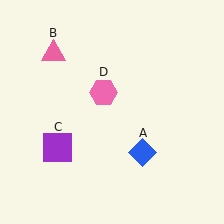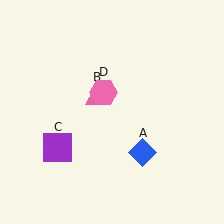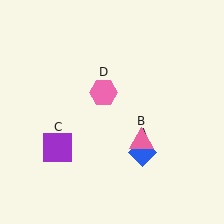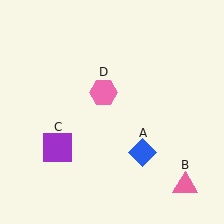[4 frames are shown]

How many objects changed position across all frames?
1 object changed position: pink triangle (object B).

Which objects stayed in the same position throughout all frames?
Blue diamond (object A) and purple square (object C) and pink hexagon (object D) remained stationary.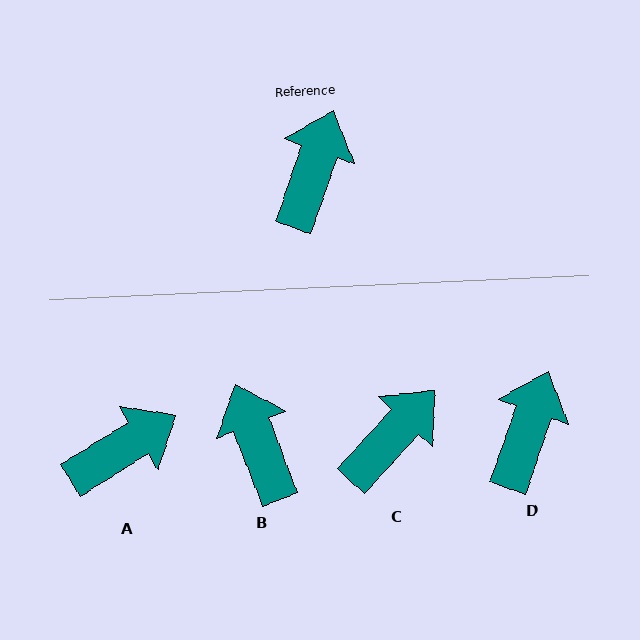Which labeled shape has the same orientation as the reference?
D.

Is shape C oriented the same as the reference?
No, it is off by about 24 degrees.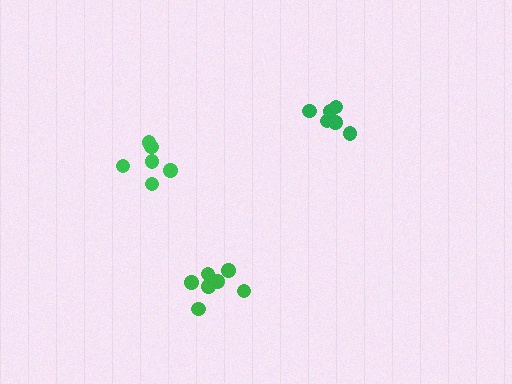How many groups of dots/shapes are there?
There are 3 groups.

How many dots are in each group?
Group 1: 7 dots, Group 2: 6 dots, Group 3: 6 dots (19 total).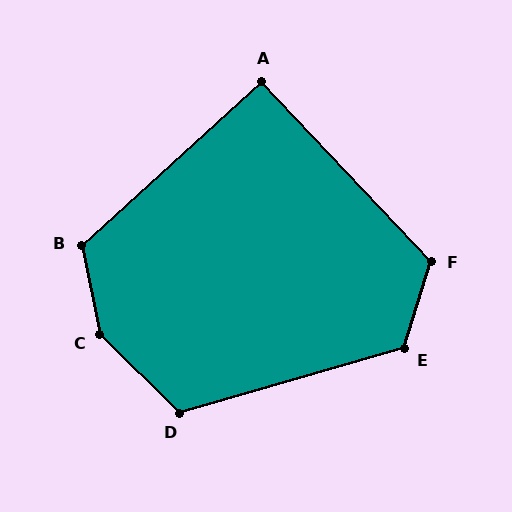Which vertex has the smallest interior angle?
A, at approximately 91 degrees.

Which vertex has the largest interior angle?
C, at approximately 146 degrees.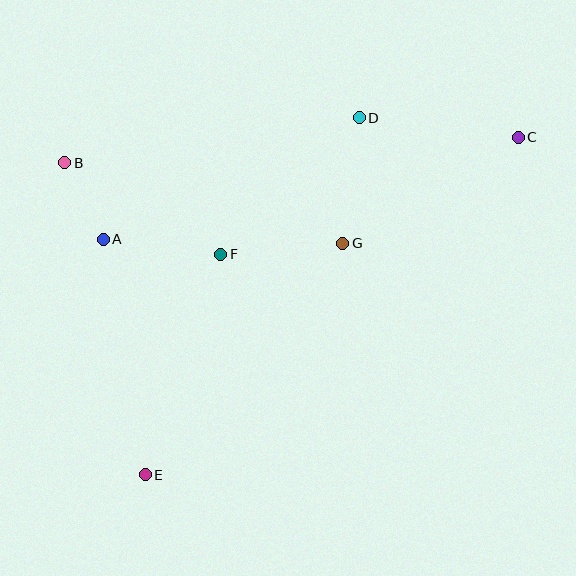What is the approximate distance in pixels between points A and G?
The distance between A and G is approximately 240 pixels.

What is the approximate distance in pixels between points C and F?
The distance between C and F is approximately 320 pixels.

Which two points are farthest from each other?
Points C and E are farthest from each other.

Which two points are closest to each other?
Points A and B are closest to each other.